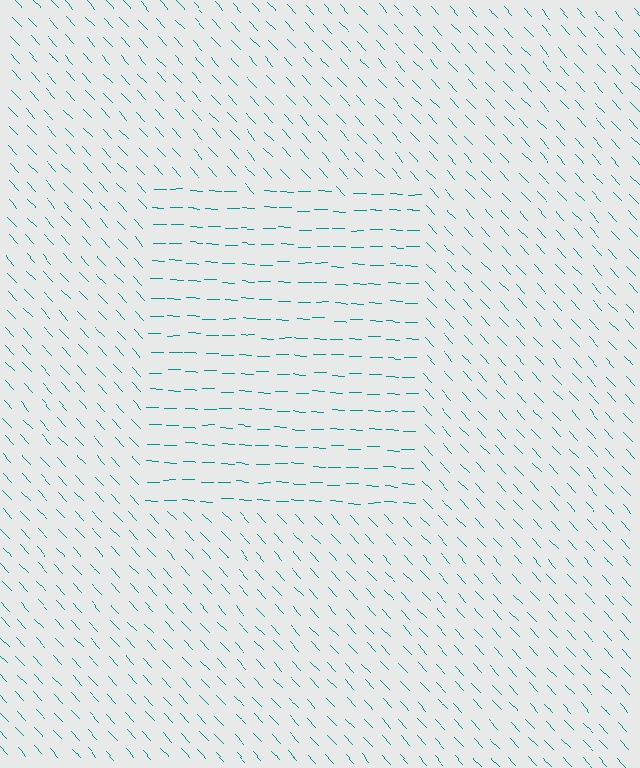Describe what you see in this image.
The image is filled with small teal line segments. A rectangle region in the image has lines oriented differently from the surrounding lines, creating a visible texture boundary.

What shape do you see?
I see a rectangle.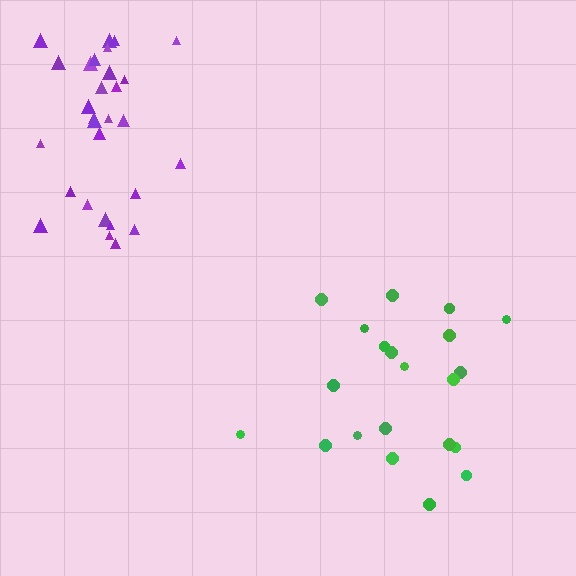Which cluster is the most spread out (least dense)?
Green.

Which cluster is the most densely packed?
Purple.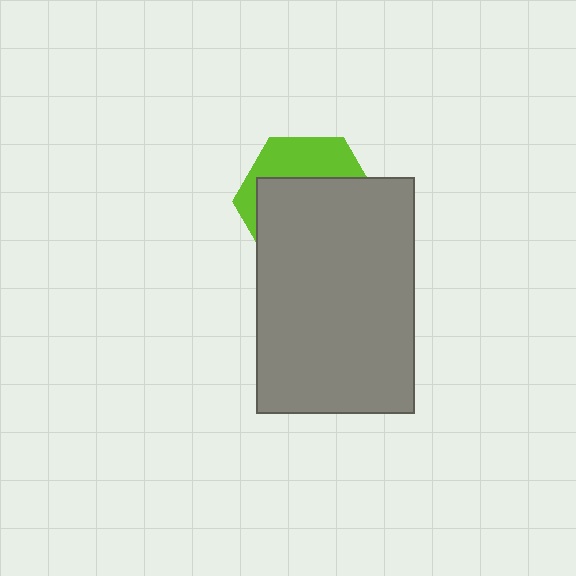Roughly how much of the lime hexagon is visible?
A small part of it is visible (roughly 34%).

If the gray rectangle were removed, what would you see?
You would see the complete lime hexagon.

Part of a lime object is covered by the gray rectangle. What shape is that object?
It is a hexagon.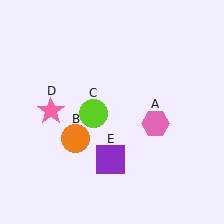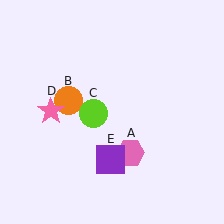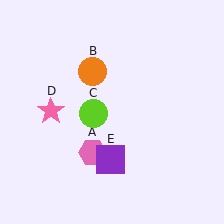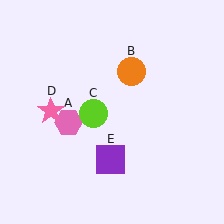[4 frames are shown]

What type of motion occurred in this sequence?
The pink hexagon (object A), orange circle (object B) rotated clockwise around the center of the scene.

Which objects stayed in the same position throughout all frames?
Lime circle (object C) and pink star (object D) and purple square (object E) remained stationary.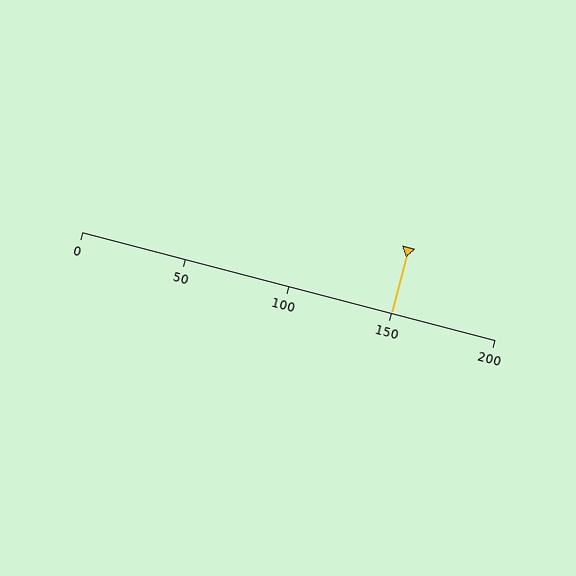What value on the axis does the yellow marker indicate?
The marker indicates approximately 150.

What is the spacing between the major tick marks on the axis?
The major ticks are spaced 50 apart.